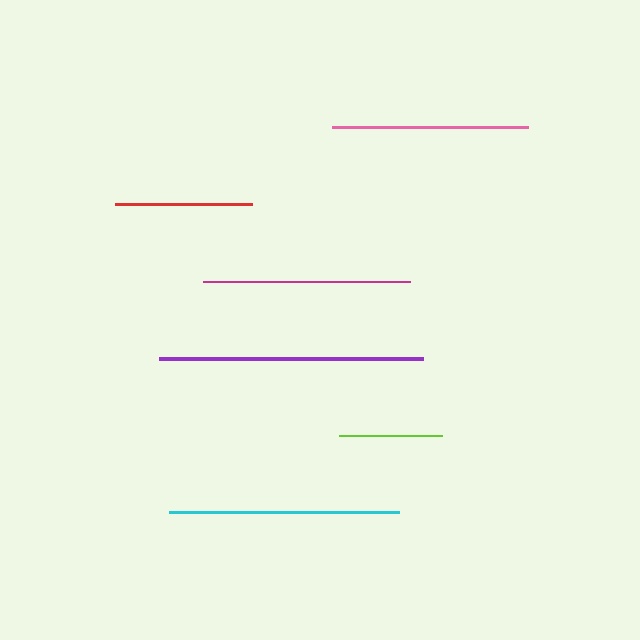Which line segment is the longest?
The purple line is the longest at approximately 264 pixels.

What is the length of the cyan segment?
The cyan segment is approximately 231 pixels long.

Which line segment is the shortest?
The lime line is the shortest at approximately 103 pixels.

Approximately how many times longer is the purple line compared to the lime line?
The purple line is approximately 2.6 times the length of the lime line.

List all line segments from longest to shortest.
From longest to shortest: purple, cyan, magenta, pink, red, lime.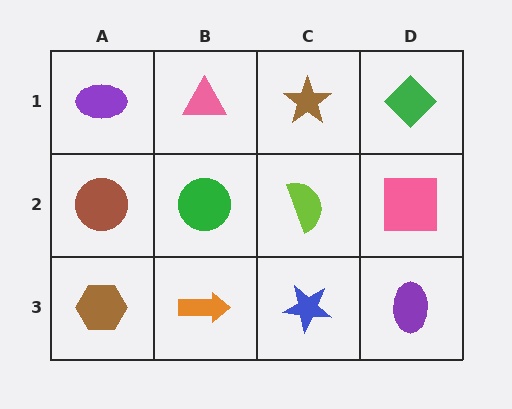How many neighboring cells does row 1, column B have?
3.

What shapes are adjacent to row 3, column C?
A lime semicircle (row 2, column C), an orange arrow (row 3, column B), a purple ellipse (row 3, column D).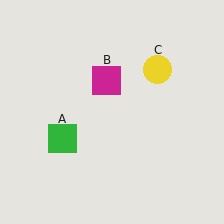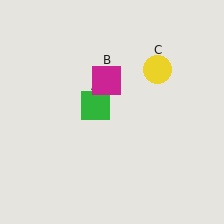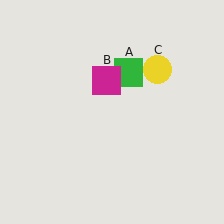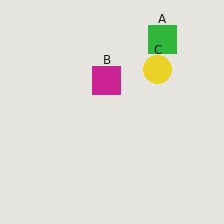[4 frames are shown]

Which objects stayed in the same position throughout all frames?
Magenta square (object B) and yellow circle (object C) remained stationary.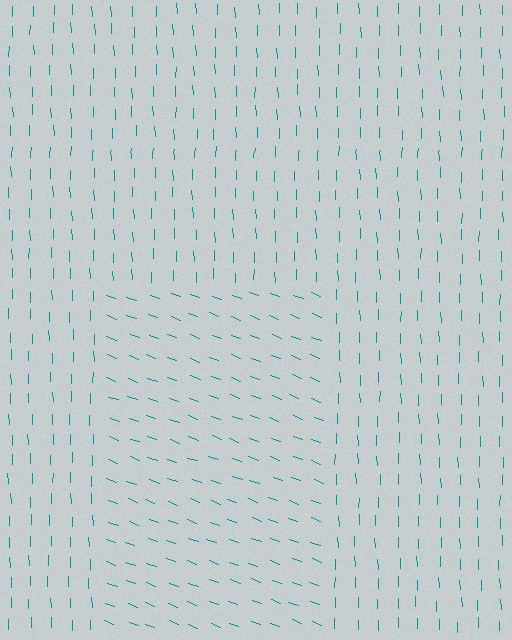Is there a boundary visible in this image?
Yes, there is a texture boundary formed by a change in line orientation.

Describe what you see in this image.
The image is filled with small teal line segments. A rectangle region in the image has lines oriented differently from the surrounding lines, creating a visible texture boundary.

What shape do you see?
I see a rectangle.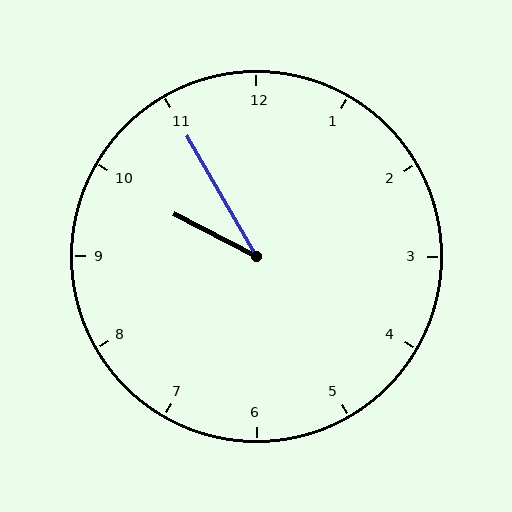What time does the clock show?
9:55.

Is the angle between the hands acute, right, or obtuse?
It is acute.